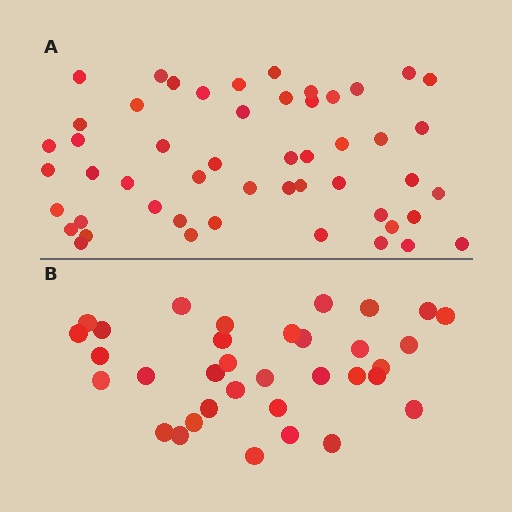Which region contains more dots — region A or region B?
Region A (the top region) has more dots.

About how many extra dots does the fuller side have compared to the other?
Region A has approximately 15 more dots than region B.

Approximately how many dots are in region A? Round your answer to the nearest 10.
About 50 dots. (The exact count is 51, which rounds to 50.)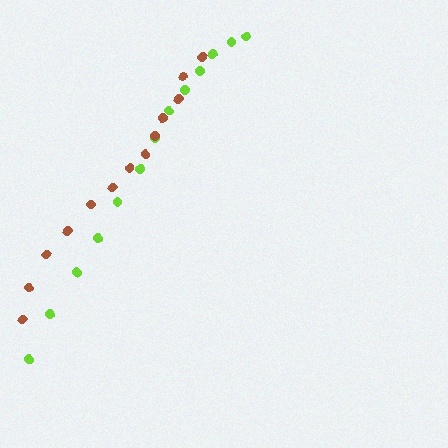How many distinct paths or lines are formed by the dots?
There are 2 distinct paths.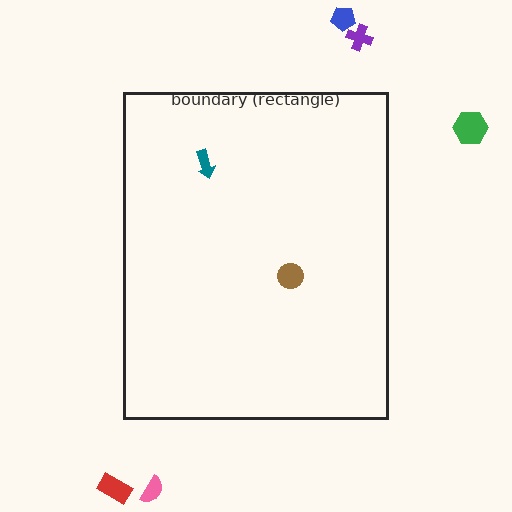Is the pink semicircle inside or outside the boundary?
Outside.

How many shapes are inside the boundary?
2 inside, 5 outside.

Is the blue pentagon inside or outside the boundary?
Outside.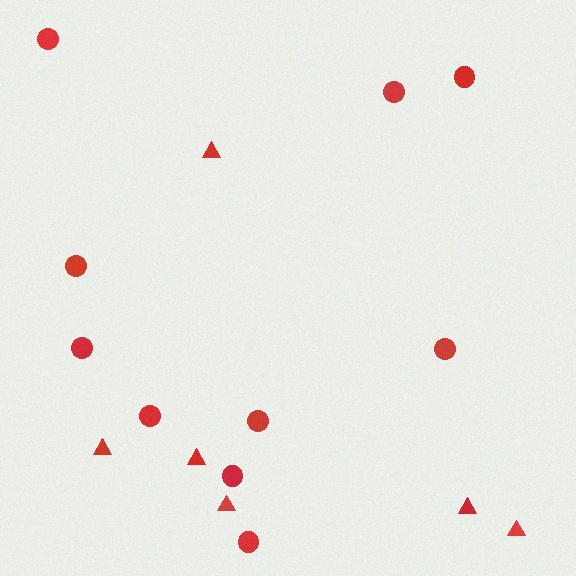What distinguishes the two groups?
There are 2 groups: one group of triangles (6) and one group of circles (10).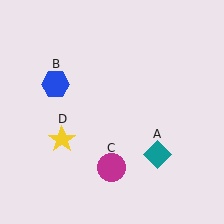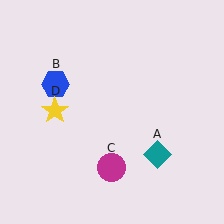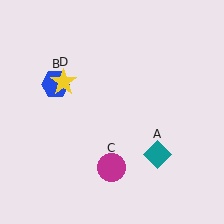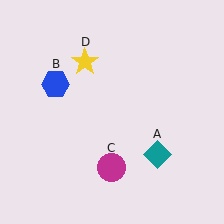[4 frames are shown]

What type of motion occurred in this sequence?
The yellow star (object D) rotated clockwise around the center of the scene.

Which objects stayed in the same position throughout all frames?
Teal diamond (object A) and blue hexagon (object B) and magenta circle (object C) remained stationary.